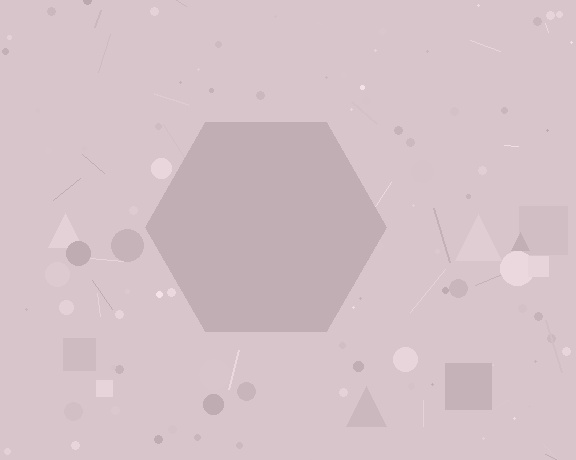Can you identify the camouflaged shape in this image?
The camouflaged shape is a hexagon.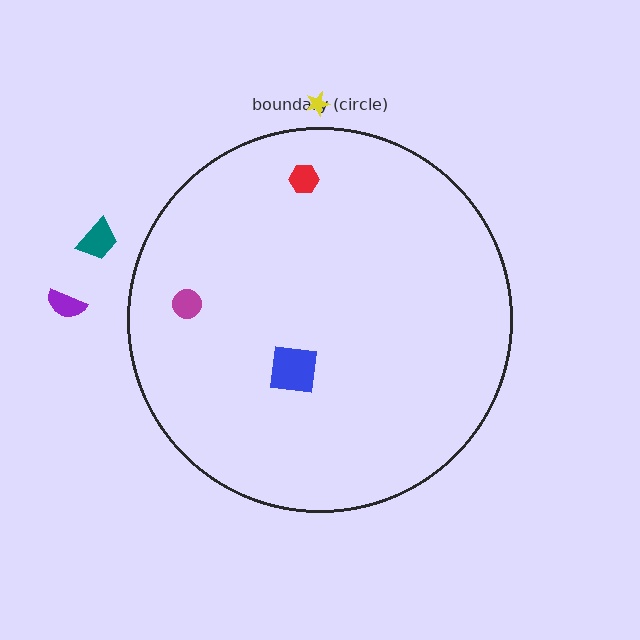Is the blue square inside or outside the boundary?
Inside.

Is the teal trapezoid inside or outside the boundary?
Outside.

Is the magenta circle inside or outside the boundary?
Inside.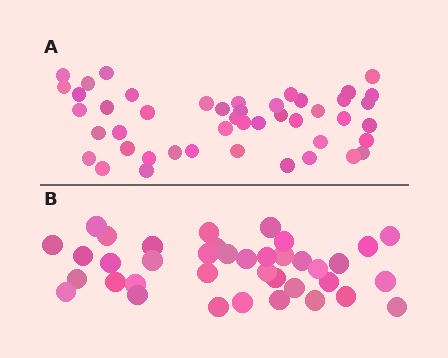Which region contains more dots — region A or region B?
Region A (the top region) has more dots.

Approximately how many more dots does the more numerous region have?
Region A has roughly 8 or so more dots than region B.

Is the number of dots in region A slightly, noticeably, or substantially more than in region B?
Region A has only slightly more — the two regions are fairly close. The ratio is roughly 1.2 to 1.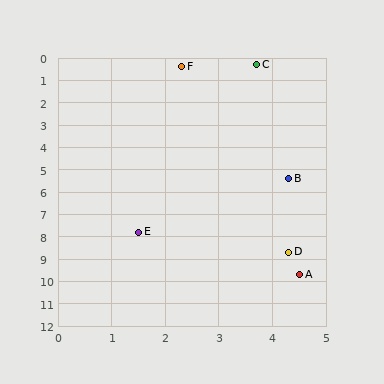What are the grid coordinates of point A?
Point A is at approximately (4.5, 9.7).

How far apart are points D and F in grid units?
Points D and F are about 8.5 grid units apart.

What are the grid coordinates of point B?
Point B is at approximately (4.3, 5.4).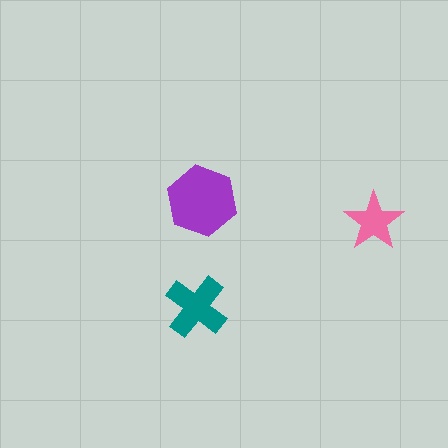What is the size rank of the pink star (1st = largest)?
3rd.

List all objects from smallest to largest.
The pink star, the teal cross, the purple hexagon.